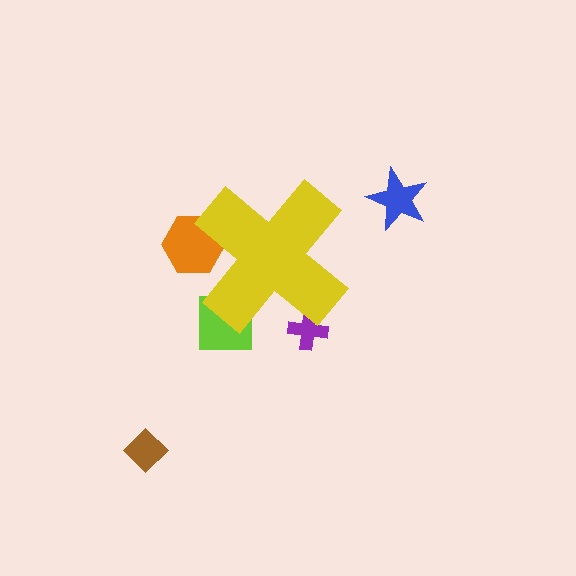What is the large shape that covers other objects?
A yellow cross.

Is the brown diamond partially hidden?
No, the brown diamond is fully visible.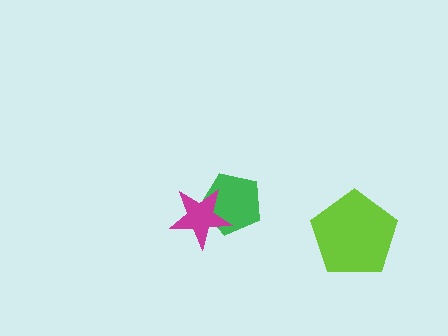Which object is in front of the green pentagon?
The magenta star is in front of the green pentagon.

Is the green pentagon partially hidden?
Yes, it is partially covered by another shape.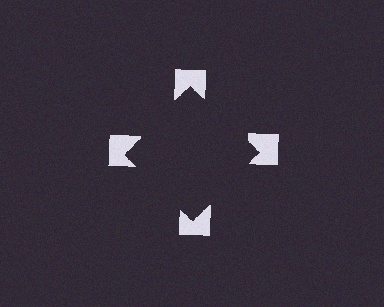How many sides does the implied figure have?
4 sides.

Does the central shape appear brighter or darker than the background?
It typically appears slightly darker than the background, even though no actual brightness change is drawn.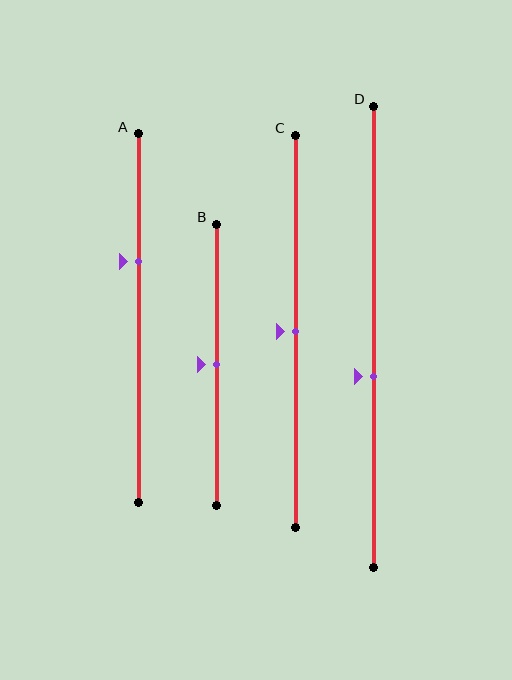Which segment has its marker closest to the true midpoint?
Segment B has its marker closest to the true midpoint.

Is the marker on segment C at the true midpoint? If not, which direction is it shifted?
Yes, the marker on segment C is at the true midpoint.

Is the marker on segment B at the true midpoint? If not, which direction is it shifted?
Yes, the marker on segment B is at the true midpoint.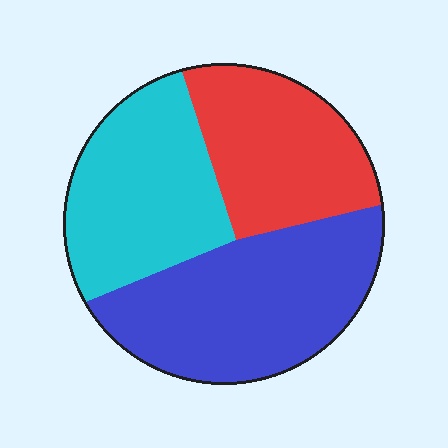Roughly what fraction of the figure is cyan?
Cyan takes up about one third (1/3) of the figure.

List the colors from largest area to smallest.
From largest to smallest: blue, cyan, red.